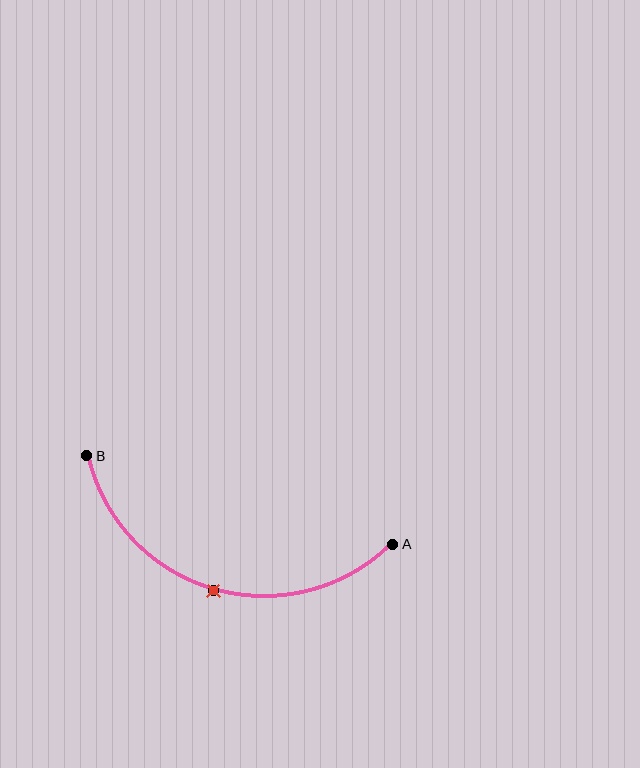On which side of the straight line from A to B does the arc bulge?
The arc bulges below the straight line connecting A and B.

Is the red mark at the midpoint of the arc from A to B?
Yes. The red mark lies on the arc at equal arc-length from both A and B — it is the arc midpoint.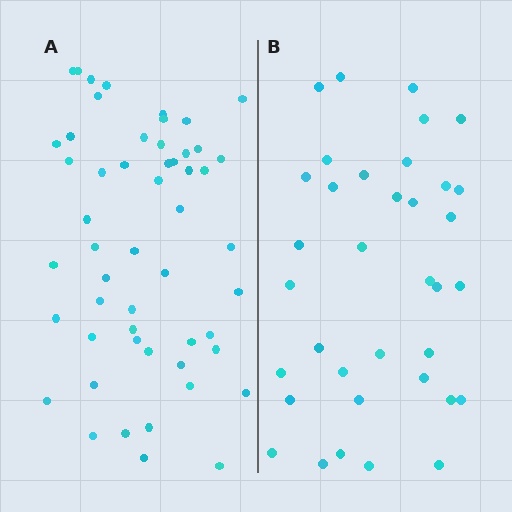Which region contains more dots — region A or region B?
Region A (the left region) has more dots.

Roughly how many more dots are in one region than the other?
Region A has approximately 15 more dots than region B.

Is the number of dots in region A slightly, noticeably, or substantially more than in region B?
Region A has substantially more. The ratio is roughly 1.5 to 1.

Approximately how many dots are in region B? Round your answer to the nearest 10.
About 40 dots. (The exact count is 36, which rounds to 40.)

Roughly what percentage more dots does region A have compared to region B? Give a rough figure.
About 45% more.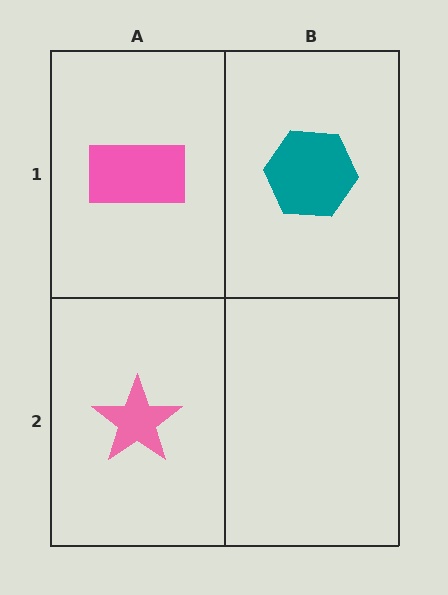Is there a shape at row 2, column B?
No, that cell is empty.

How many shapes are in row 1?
2 shapes.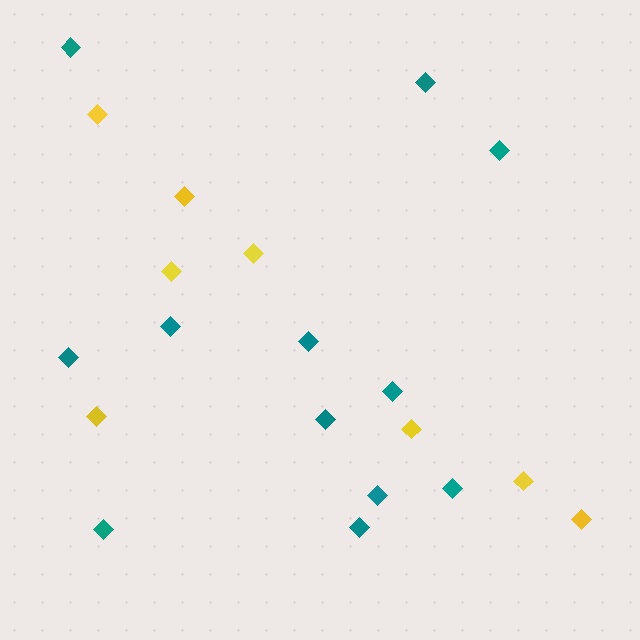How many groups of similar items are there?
There are 2 groups: one group of yellow diamonds (8) and one group of teal diamonds (12).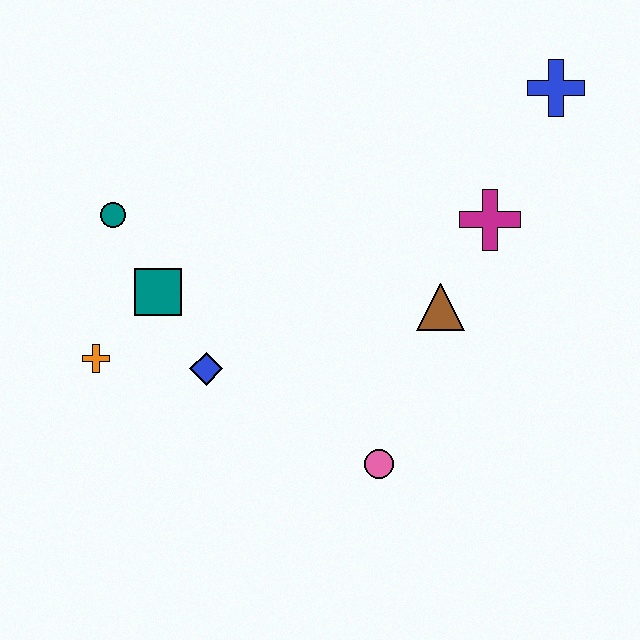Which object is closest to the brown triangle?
The magenta cross is closest to the brown triangle.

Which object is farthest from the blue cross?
The orange cross is farthest from the blue cross.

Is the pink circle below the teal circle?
Yes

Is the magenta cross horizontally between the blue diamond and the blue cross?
Yes